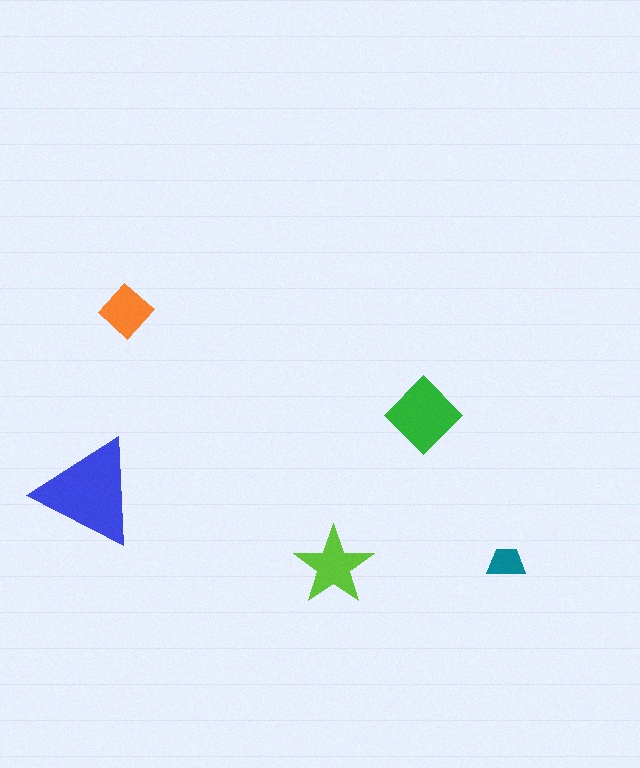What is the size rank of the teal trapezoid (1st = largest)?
5th.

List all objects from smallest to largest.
The teal trapezoid, the orange diamond, the lime star, the green diamond, the blue triangle.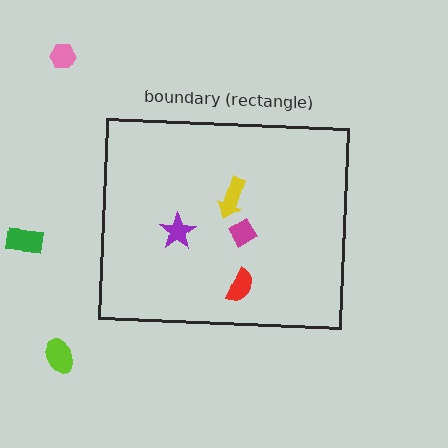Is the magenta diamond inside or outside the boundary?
Inside.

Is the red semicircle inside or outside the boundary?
Inside.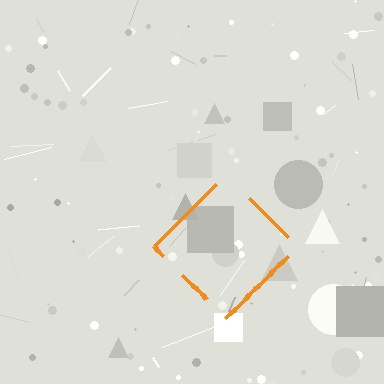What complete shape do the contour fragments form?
The contour fragments form a diamond.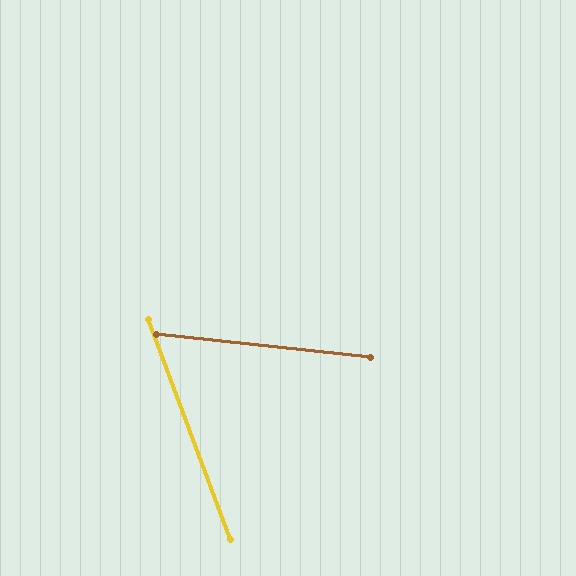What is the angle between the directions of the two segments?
Approximately 64 degrees.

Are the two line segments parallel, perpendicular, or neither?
Neither parallel nor perpendicular — they differ by about 64°.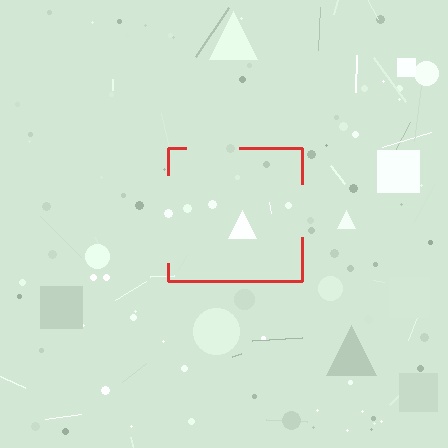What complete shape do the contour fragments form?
The contour fragments form a square.